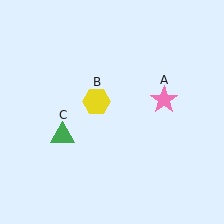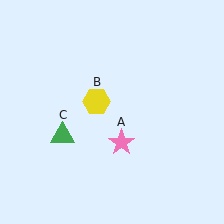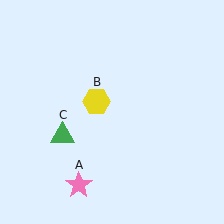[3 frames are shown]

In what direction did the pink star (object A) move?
The pink star (object A) moved down and to the left.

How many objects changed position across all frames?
1 object changed position: pink star (object A).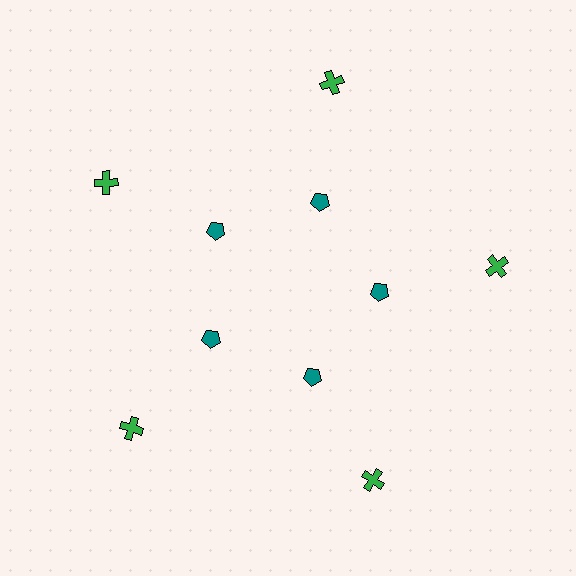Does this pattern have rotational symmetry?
Yes, this pattern has 5-fold rotational symmetry. It looks the same after rotating 72 degrees around the center.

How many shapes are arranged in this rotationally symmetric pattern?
There are 10 shapes, arranged in 5 groups of 2.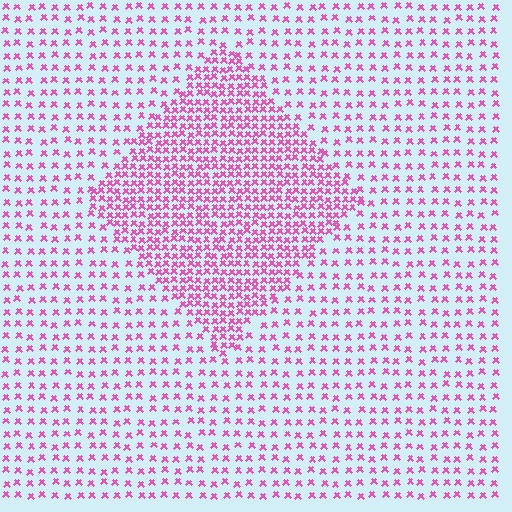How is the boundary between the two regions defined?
The boundary is defined by a change in element density (approximately 2.3x ratio). All elements are the same color, size, and shape.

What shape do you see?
I see a diamond.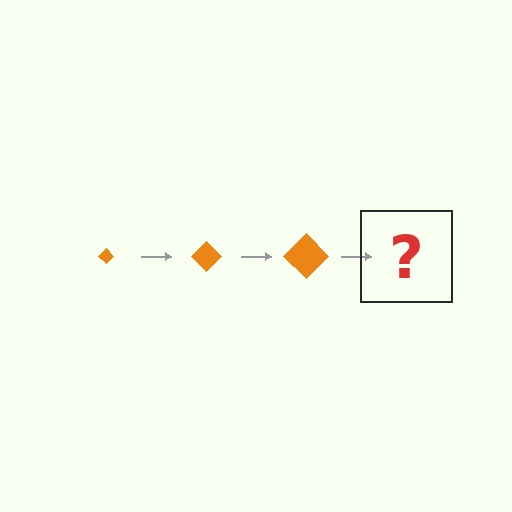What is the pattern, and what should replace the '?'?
The pattern is that the diamond gets progressively larger each step. The '?' should be an orange diamond, larger than the previous one.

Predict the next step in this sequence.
The next step is an orange diamond, larger than the previous one.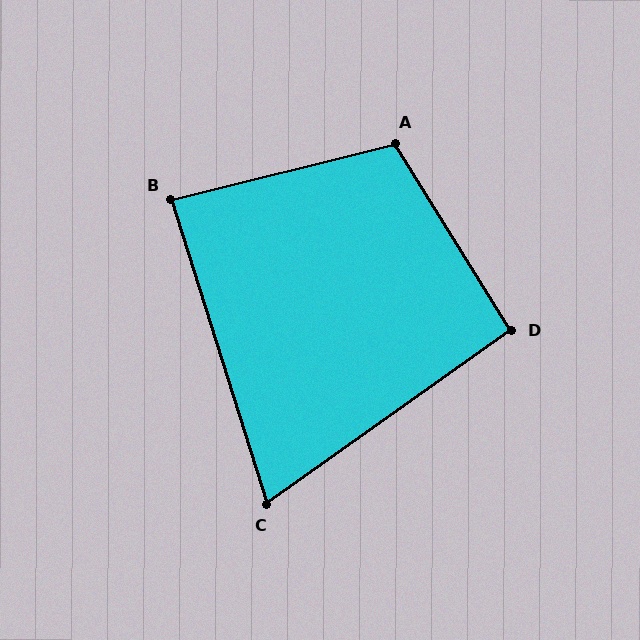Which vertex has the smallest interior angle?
C, at approximately 72 degrees.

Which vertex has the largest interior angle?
A, at approximately 108 degrees.